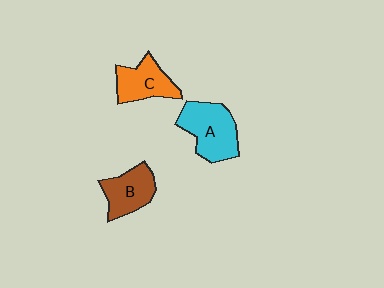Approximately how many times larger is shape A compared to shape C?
Approximately 1.3 times.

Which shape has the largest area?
Shape A (cyan).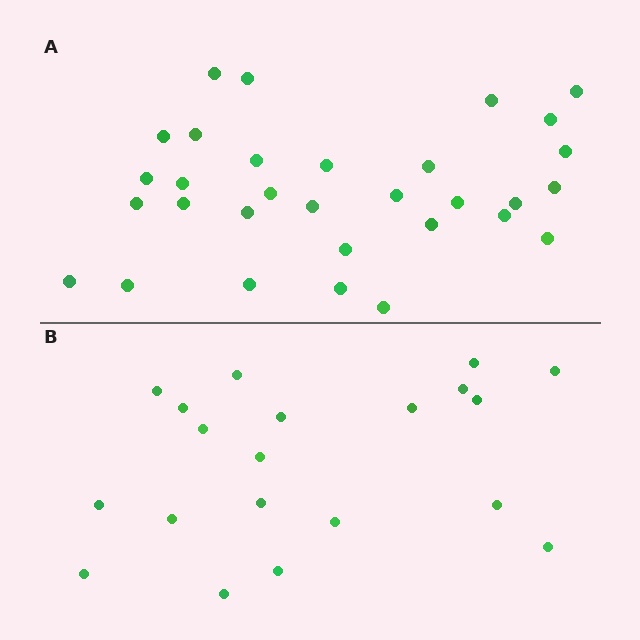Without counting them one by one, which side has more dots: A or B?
Region A (the top region) has more dots.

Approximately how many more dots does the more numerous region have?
Region A has roughly 12 or so more dots than region B.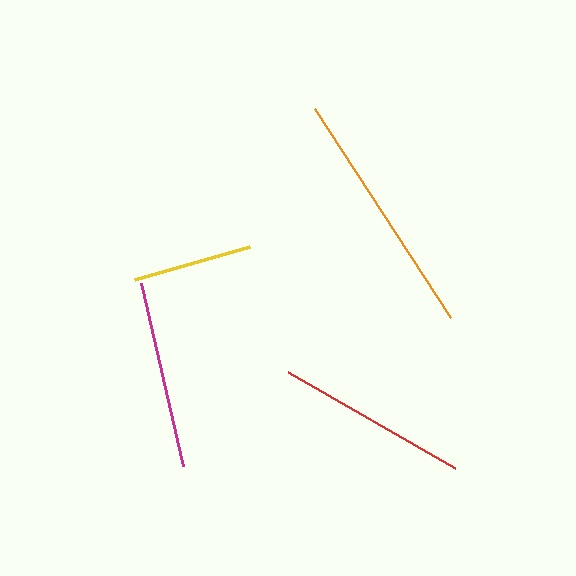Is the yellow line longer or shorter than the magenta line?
The magenta line is longer than the yellow line.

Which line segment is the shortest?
The yellow line is the shortest at approximately 120 pixels.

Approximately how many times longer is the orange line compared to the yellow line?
The orange line is approximately 2.1 times the length of the yellow line.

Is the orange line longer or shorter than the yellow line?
The orange line is longer than the yellow line.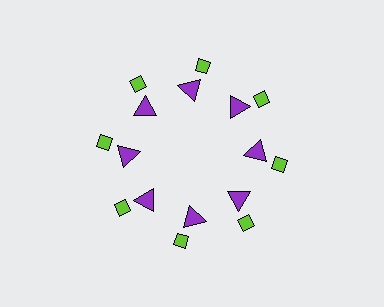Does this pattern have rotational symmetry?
Yes, this pattern has 8-fold rotational symmetry. It looks the same after rotating 45 degrees around the center.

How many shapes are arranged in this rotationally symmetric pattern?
There are 16 shapes, arranged in 8 groups of 2.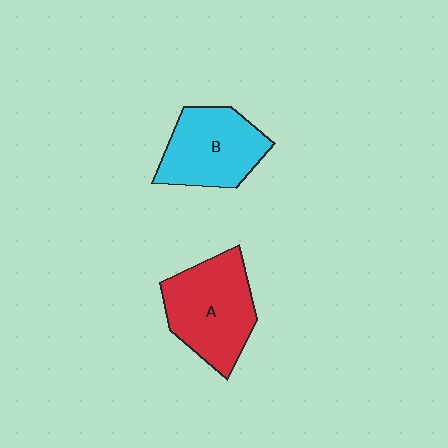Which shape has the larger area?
Shape A (red).